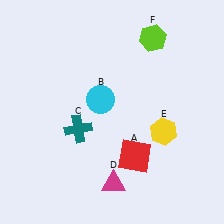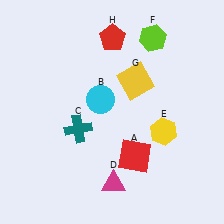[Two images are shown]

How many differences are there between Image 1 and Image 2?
There are 2 differences between the two images.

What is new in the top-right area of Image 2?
A red pentagon (H) was added in the top-right area of Image 2.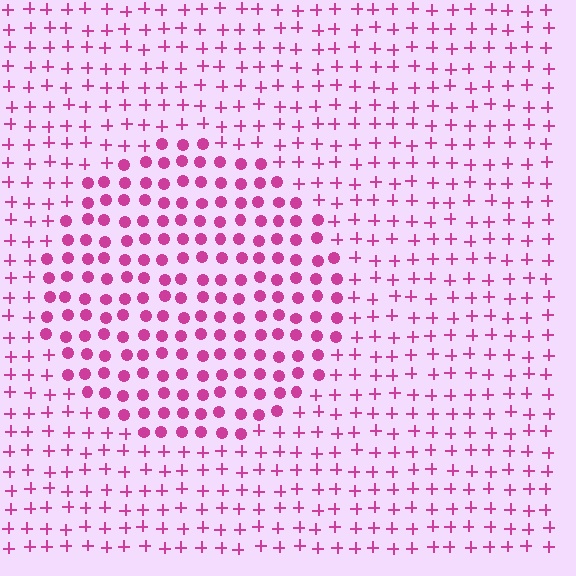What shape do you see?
I see a circle.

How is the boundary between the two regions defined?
The boundary is defined by a change in element shape: circles inside vs. plus signs outside. All elements share the same color and spacing.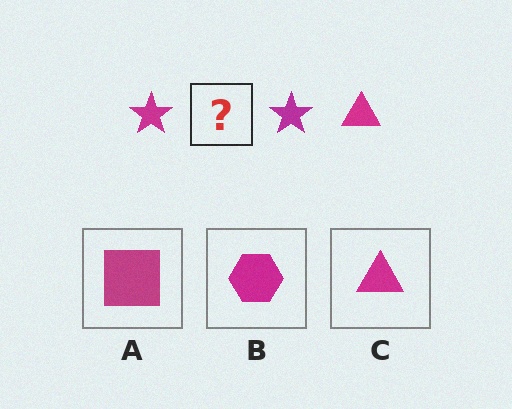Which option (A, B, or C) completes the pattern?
C.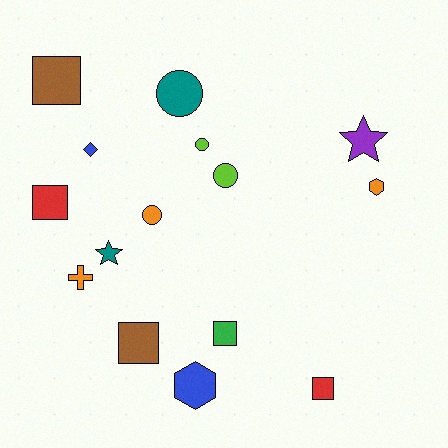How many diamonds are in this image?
There is 1 diamond.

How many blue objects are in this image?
There are 2 blue objects.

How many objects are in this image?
There are 15 objects.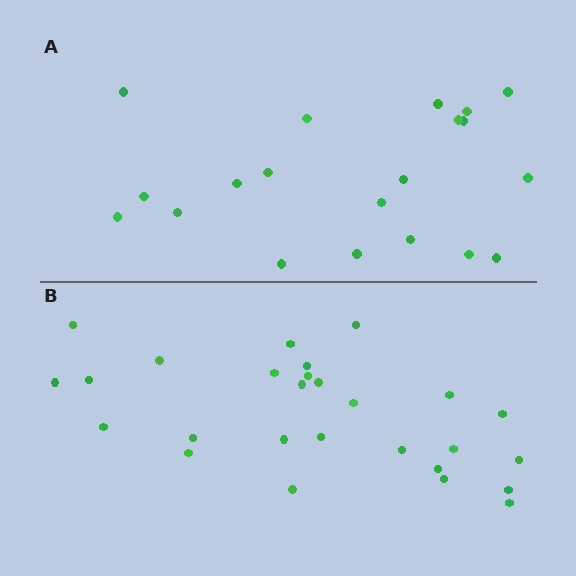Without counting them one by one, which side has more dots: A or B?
Region B (the bottom region) has more dots.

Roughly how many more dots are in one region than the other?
Region B has roughly 8 or so more dots than region A.